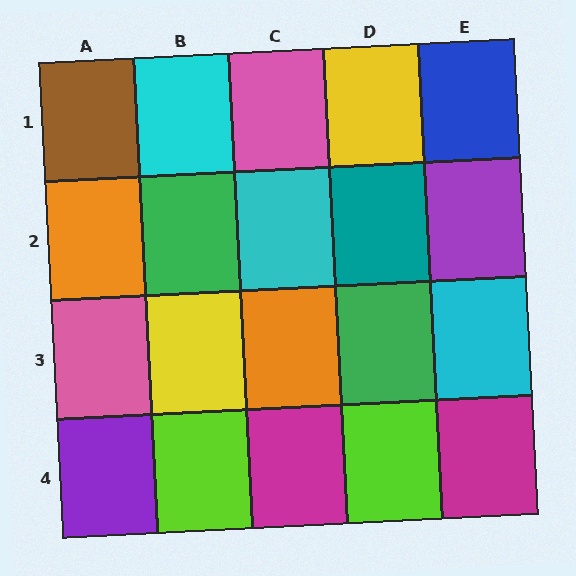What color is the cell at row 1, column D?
Yellow.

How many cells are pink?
2 cells are pink.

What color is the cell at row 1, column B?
Cyan.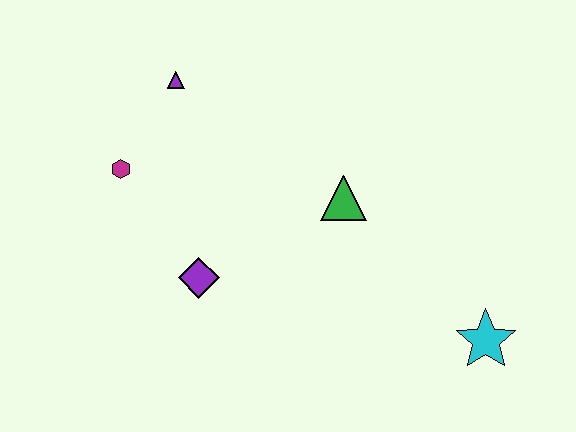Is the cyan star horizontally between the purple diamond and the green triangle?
No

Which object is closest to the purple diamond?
The magenta hexagon is closest to the purple diamond.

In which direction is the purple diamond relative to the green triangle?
The purple diamond is to the left of the green triangle.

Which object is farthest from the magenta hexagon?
The cyan star is farthest from the magenta hexagon.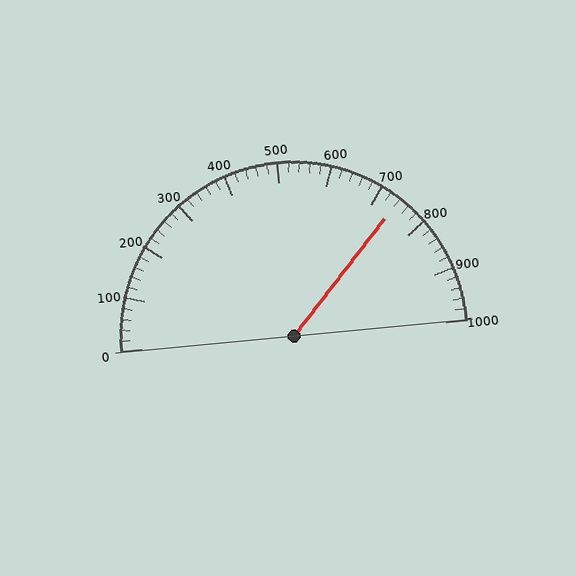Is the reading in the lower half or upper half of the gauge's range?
The reading is in the upper half of the range (0 to 1000).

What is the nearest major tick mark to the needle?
The nearest major tick mark is 700.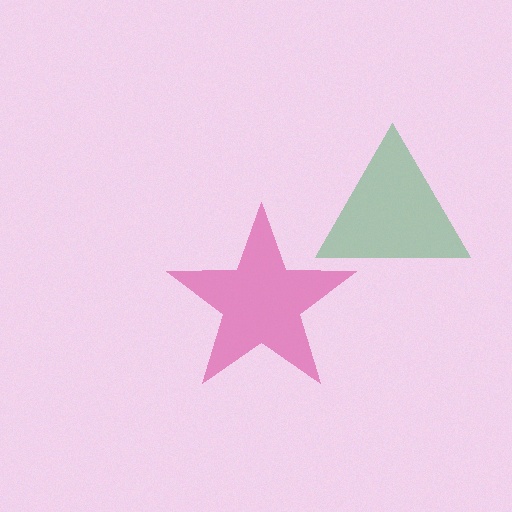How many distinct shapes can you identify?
There are 2 distinct shapes: a green triangle, a pink star.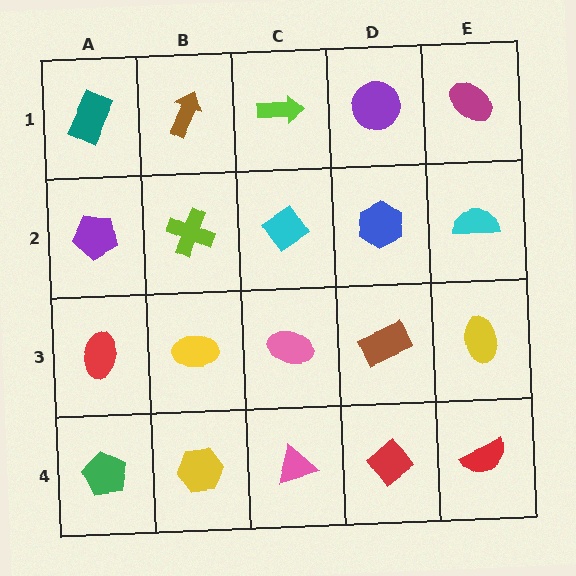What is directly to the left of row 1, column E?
A purple circle.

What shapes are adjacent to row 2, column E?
A magenta ellipse (row 1, column E), a yellow ellipse (row 3, column E), a blue hexagon (row 2, column D).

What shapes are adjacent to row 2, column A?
A teal rectangle (row 1, column A), a red ellipse (row 3, column A), a lime cross (row 2, column B).